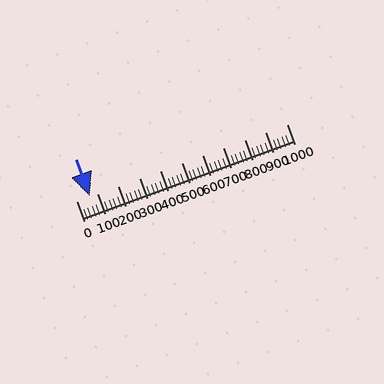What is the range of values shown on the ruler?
The ruler shows values from 0 to 1000.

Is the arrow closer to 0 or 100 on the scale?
The arrow is closer to 100.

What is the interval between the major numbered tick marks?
The major tick marks are spaced 100 units apart.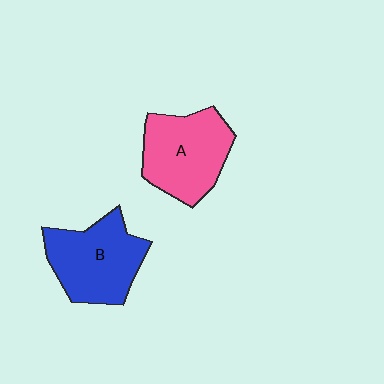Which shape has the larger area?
Shape B (blue).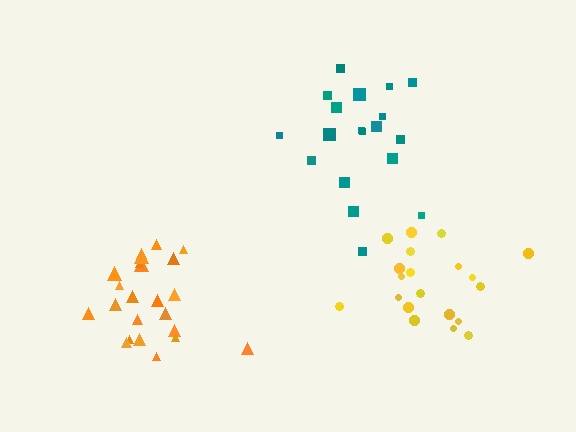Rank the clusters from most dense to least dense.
orange, yellow, teal.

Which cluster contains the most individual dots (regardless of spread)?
Orange (23).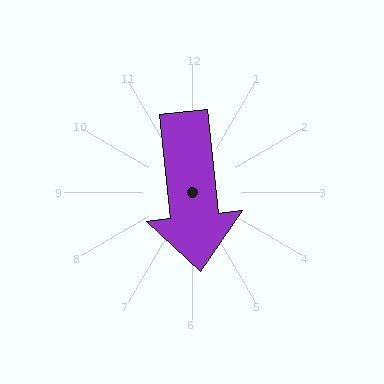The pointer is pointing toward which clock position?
Roughly 6 o'clock.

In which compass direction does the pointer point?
South.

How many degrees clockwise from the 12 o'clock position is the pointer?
Approximately 174 degrees.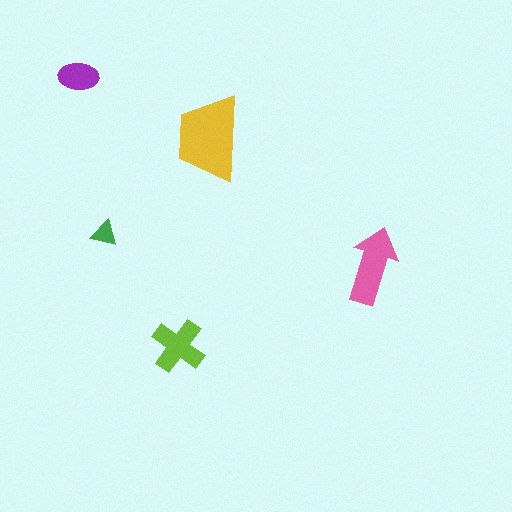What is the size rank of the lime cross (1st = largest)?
3rd.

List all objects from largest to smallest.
The yellow trapezoid, the pink arrow, the lime cross, the purple ellipse, the green triangle.